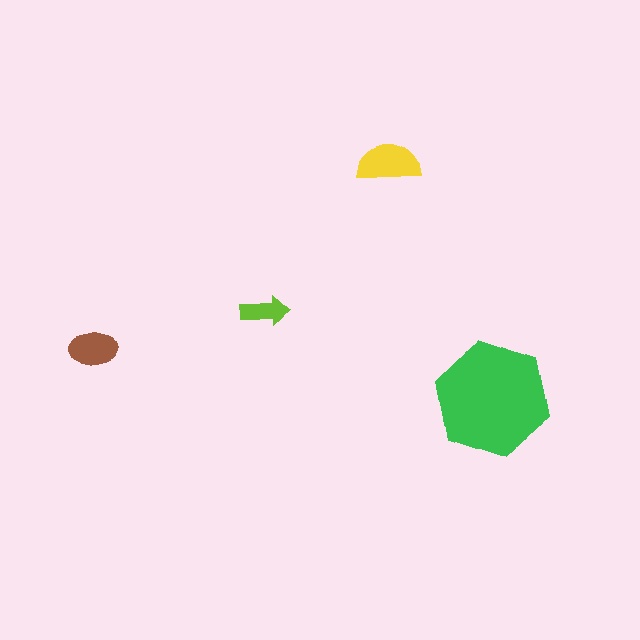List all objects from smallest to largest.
The lime arrow, the brown ellipse, the yellow semicircle, the green hexagon.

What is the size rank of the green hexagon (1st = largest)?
1st.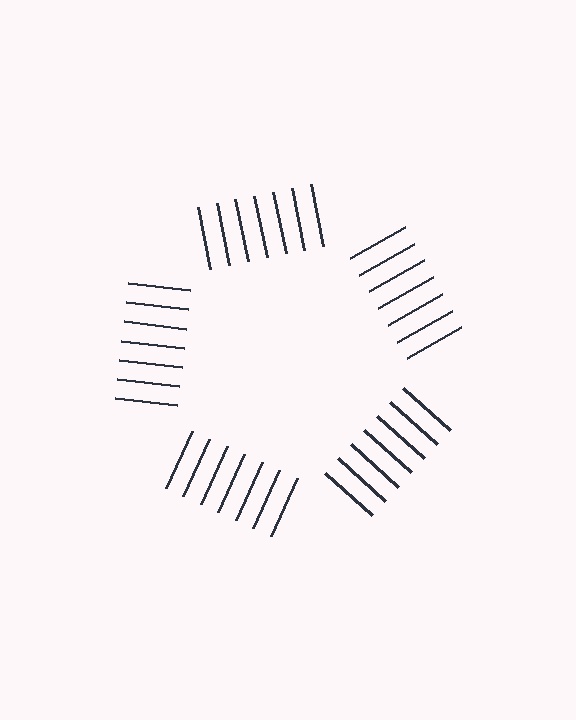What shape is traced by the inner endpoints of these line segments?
An illusory pentagon — the line segments terminate on its edges but no continuous stroke is drawn.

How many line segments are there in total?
35 — 7 along each of the 5 edges.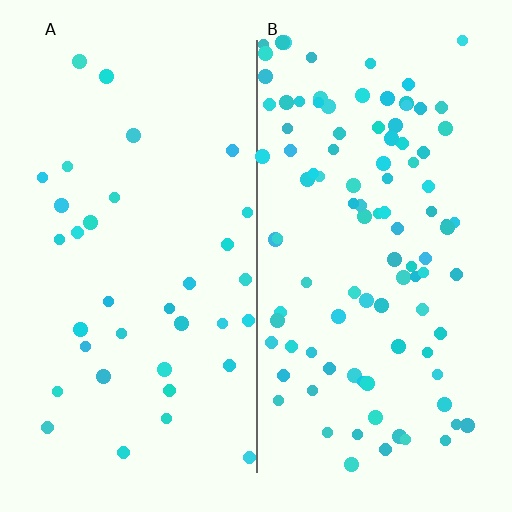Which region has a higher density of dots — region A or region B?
B (the right).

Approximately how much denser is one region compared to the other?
Approximately 3.0× — region B over region A.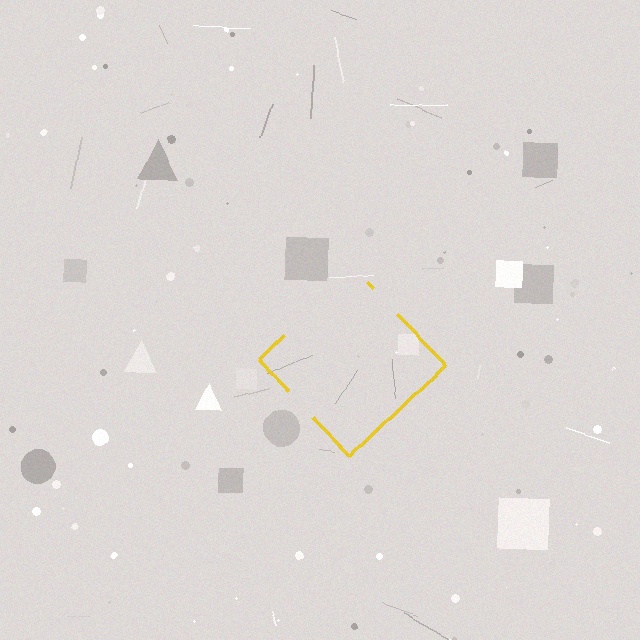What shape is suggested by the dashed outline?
The dashed outline suggests a diamond.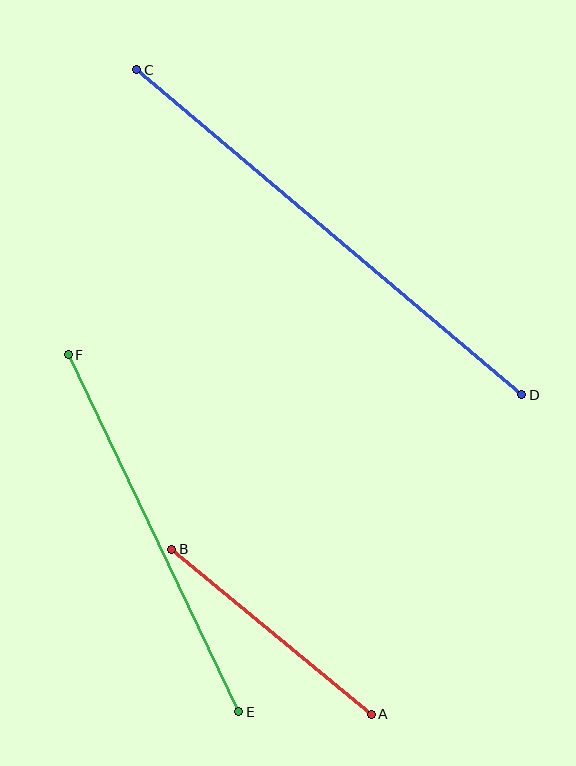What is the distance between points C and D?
The distance is approximately 504 pixels.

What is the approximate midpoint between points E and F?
The midpoint is at approximately (154, 533) pixels.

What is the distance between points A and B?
The distance is approximately 259 pixels.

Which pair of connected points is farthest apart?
Points C and D are farthest apart.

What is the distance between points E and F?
The distance is approximately 396 pixels.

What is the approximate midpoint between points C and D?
The midpoint is at approximately (329, 232) pixels.